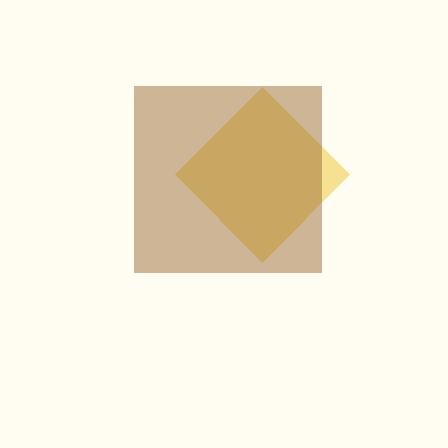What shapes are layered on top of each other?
The layered shapes are: a yellow diamond, a brown square.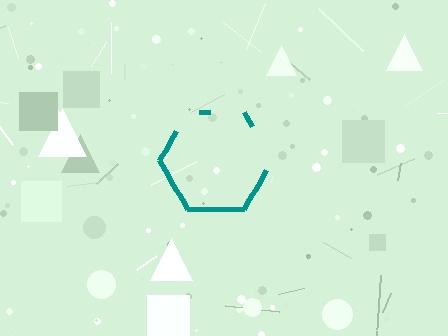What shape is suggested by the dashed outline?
The dashed outline suggests a hexagon.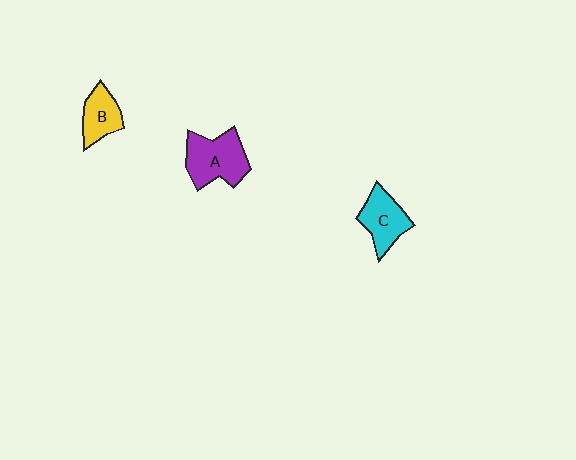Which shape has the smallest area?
Shape B (yellow).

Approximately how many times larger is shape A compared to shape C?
Approximately 1.3 times.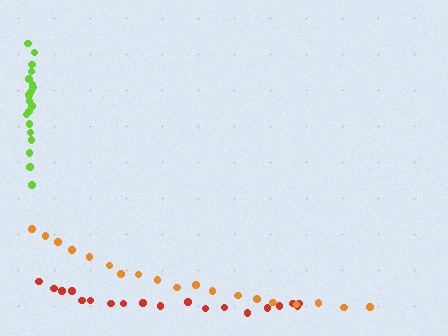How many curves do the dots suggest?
There are 3 distinct paths.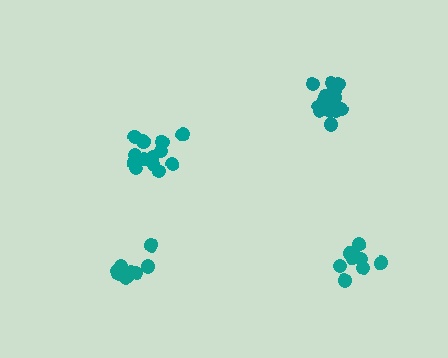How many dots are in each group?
Group 1: 14 dots, Group 2: 9 dots, Group 3: 13 dots, Group 4: 9 dots (45 total).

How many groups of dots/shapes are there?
There are 4 groups.